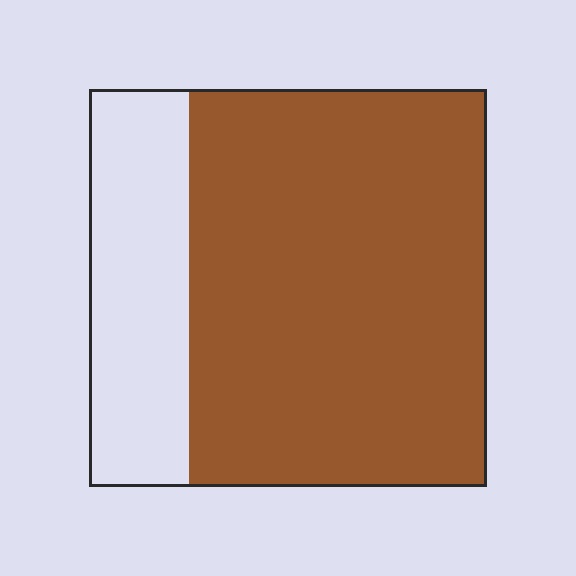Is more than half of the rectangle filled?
Yes.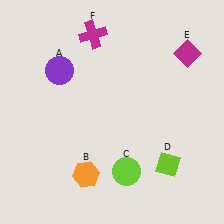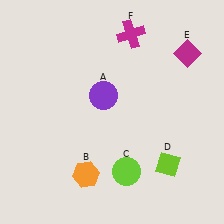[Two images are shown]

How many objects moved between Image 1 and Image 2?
2 objects moved between the two images.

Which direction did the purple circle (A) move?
The purple circle (A) moved right.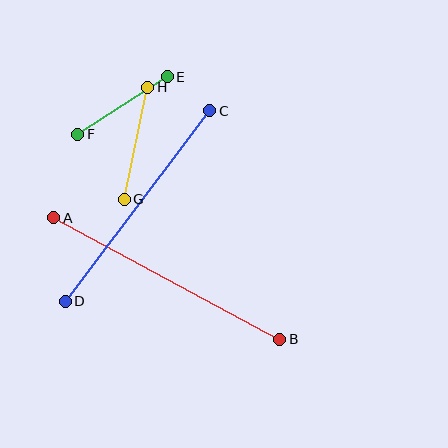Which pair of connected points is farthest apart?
Points A and B are farthest apart.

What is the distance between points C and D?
The distance is approximately 239 pixels.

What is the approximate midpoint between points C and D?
The midpoint is at approximately (137, 206) pixels.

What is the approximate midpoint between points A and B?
The midpoint is at approximately (167, 278) pixels.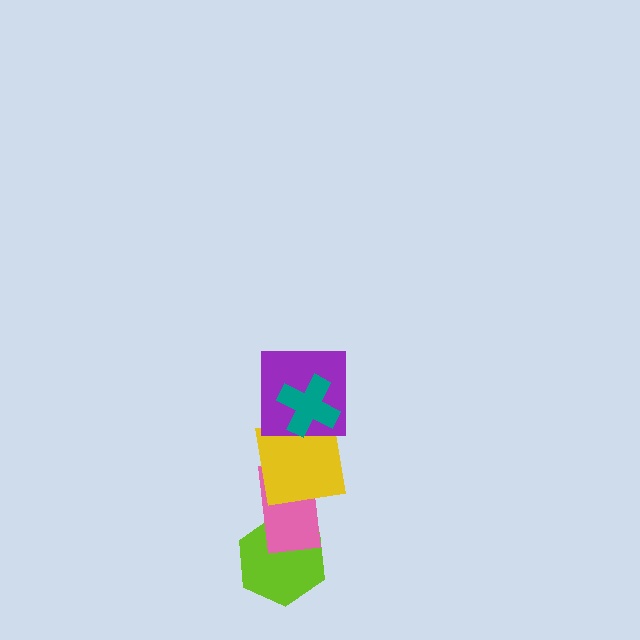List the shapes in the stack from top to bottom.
From top to bottom: the teal cross, the purple square, the yellow square, the pink rectangle, the lime hexagon.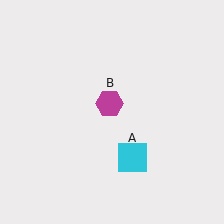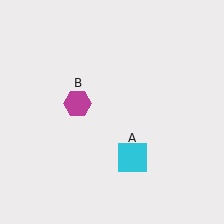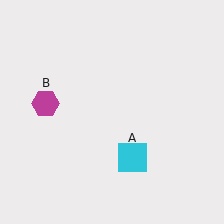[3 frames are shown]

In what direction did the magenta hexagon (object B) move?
The magenta hexagon (object B) moved left.